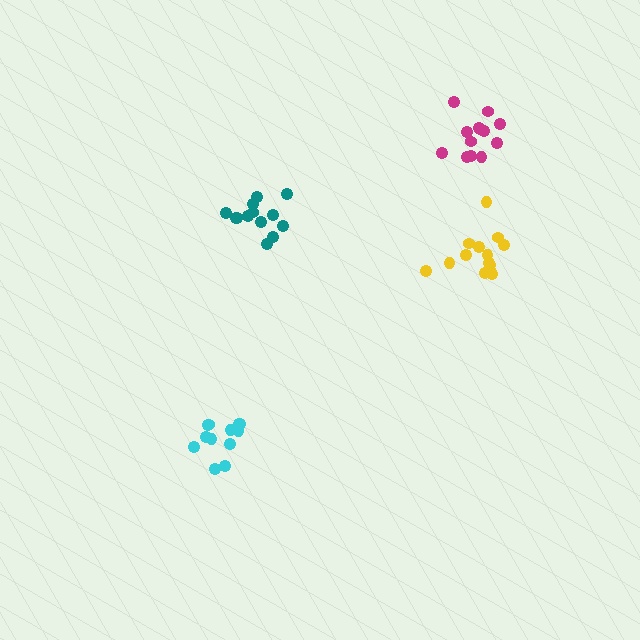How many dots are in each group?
Group 1: 13 dots, Group 2: 13 dots, Group 3: 12 dots, Group 4: 14 dots (52 total).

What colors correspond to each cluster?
The clusters are colored: magenta, teal, cyan, yellow.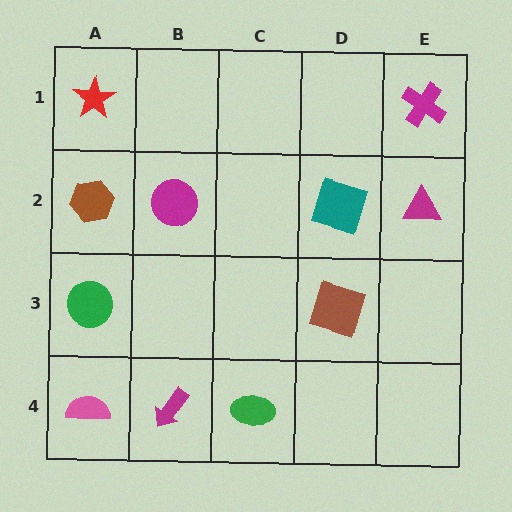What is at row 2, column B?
A magenta circle.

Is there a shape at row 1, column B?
No, that cell is empty.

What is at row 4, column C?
A green ellipse.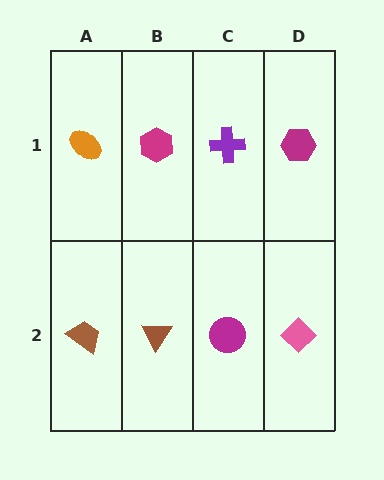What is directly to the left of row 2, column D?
A magenta circle.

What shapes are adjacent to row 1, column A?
A brown trapezoid (row 2, column A), a magenta hexagon (row 1, column B).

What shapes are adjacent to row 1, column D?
A pink diamond (row 2, column D), a purple cross (row 1, column C).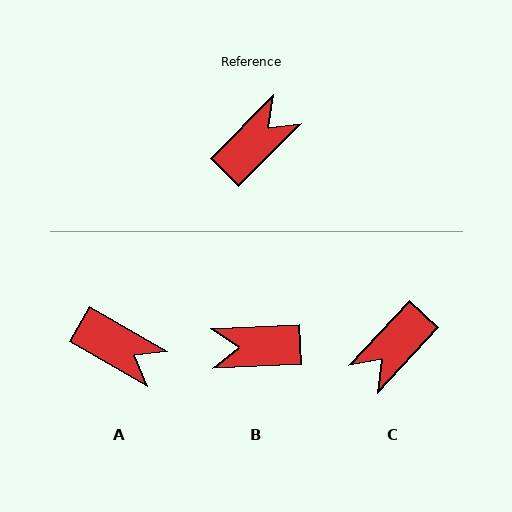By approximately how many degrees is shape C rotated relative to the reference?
Approximately 178 degrees clockwise.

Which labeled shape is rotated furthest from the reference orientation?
C, about 178 degrees away.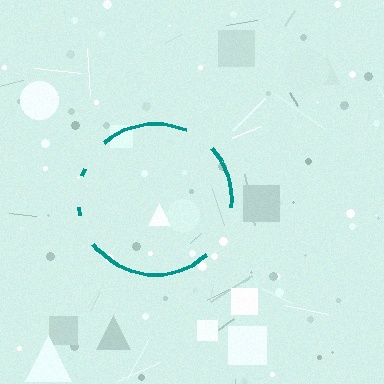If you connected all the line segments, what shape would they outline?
They would outline a circle.